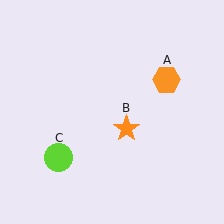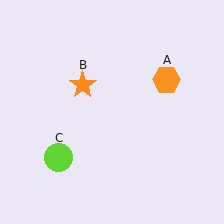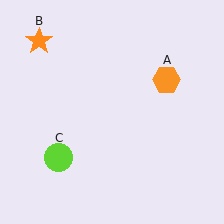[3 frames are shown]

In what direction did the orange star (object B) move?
The orange star (object B) moved up and to the left.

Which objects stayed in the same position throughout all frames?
Orange hexagon (object A) and lime circle (object C) remained stationary.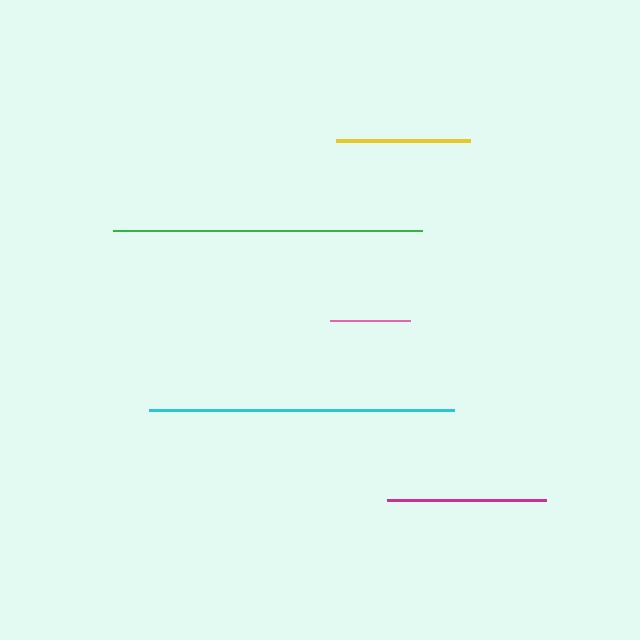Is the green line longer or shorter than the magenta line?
The green line is longer than the magenta line.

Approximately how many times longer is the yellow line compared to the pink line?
The yellow line is approximately 1.7 times the length of the pink line.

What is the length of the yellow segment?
The yellow segment is approximately 134 pixels long.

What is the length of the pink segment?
The pink segment is approximately 80 pixels long.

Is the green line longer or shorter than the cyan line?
The green line is longer than the cyan line.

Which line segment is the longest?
The green line is the longest at approximately 310 pixels.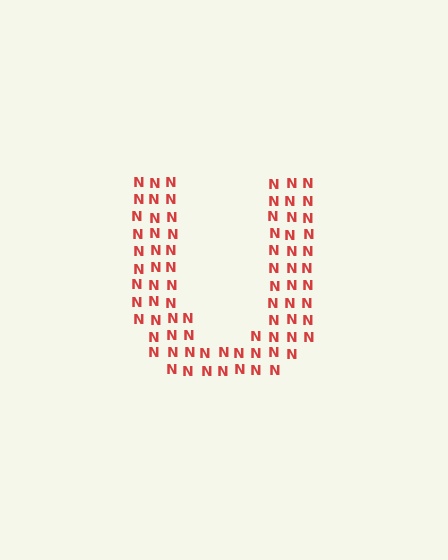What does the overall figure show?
The overall figure shows the letter U.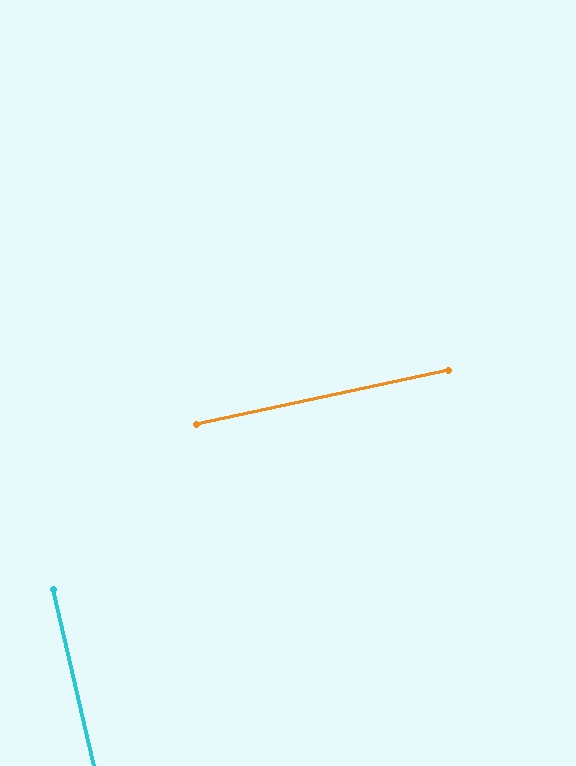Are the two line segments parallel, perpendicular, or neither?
Perpendicular — they meet at approximately 89°.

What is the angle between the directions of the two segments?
Approximately 89 degrees.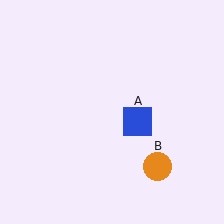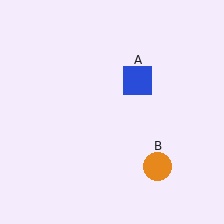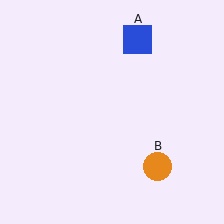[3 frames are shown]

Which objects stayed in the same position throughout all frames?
Orange circle (object B) remained stationary.